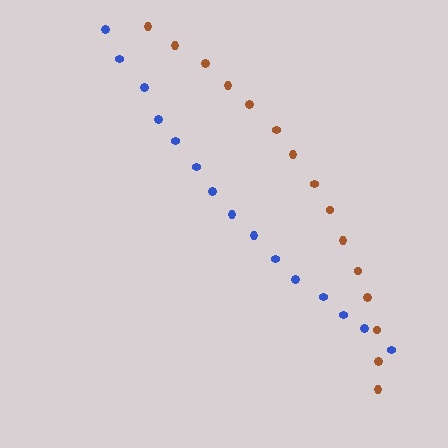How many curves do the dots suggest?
There are 2 distinct paths.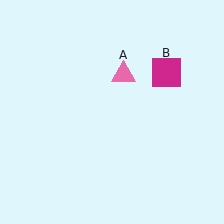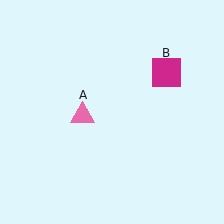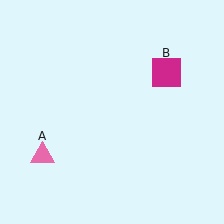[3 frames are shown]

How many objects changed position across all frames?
1 object changed position: pink triangle (object A).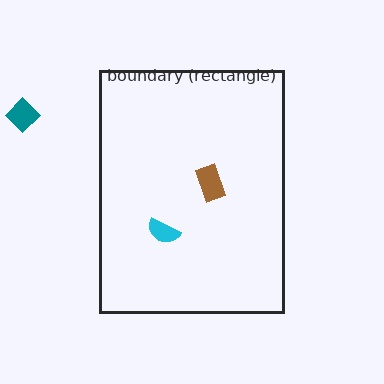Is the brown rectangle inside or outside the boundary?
Inside.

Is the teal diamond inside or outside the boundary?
Outside.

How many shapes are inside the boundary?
2 inside, 1 outside.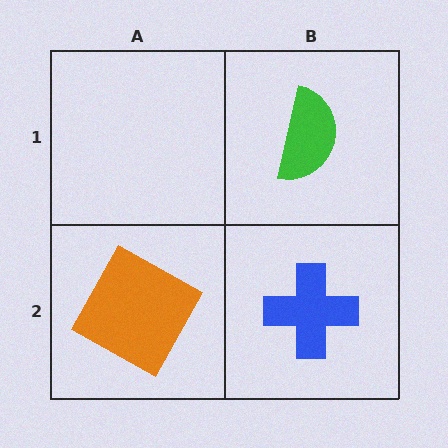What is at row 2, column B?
A blue cross.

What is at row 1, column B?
A green semicircle.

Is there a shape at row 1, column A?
No, that cell is empty.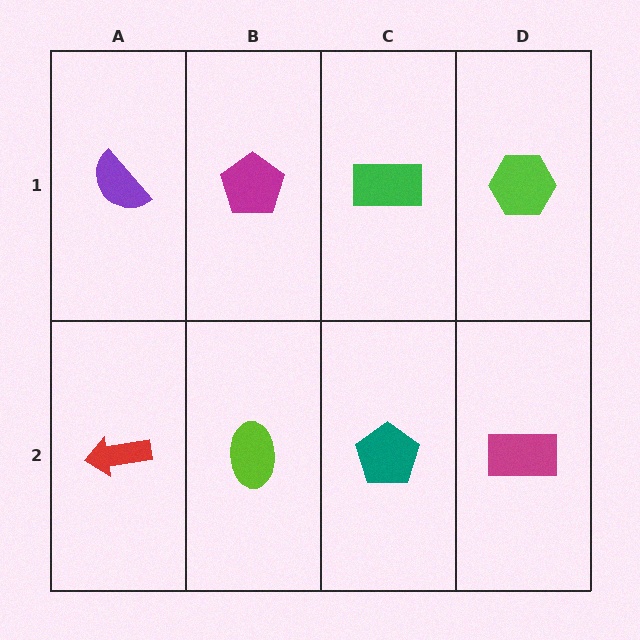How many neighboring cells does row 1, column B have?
3.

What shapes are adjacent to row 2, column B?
A magenta pentagon (row 1, column B), a red arrow (row 2, column A), a teal pentagon (row 2, column C).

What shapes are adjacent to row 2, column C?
A green rectangle (row 1, column C), a lime ellipse (row 2, column B), a magenta rectangle (row 2, column D).